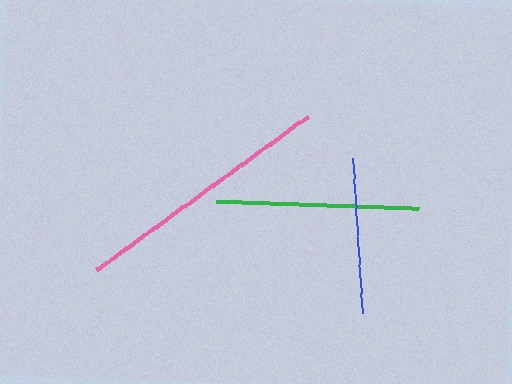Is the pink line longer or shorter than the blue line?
The pink line is longer than the blue line.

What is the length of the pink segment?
The pink segment is approximately 262 pixels long.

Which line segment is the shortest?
The blue line is the shortest at approximately 155 pixels.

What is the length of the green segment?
The green segment is approximately 203 pixels long.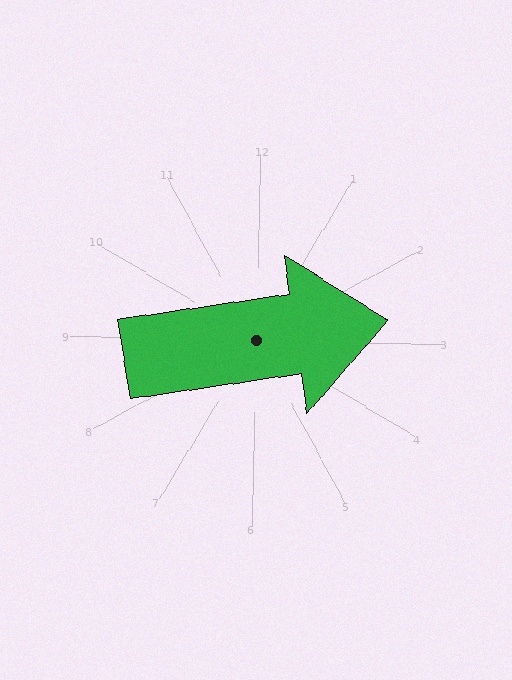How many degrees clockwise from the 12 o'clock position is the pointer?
Approximately 80 degrees.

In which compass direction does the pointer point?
East.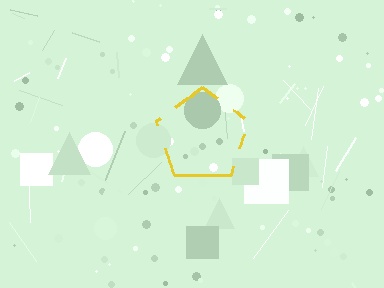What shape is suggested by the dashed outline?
The dashed outline suggests a pentagon.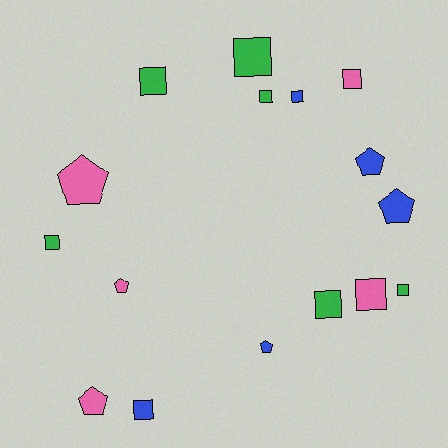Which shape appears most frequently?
Square, with 10 objects.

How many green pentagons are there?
There are no green pentagons.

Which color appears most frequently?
Green, with 6 objects.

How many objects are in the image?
There are 16 objects.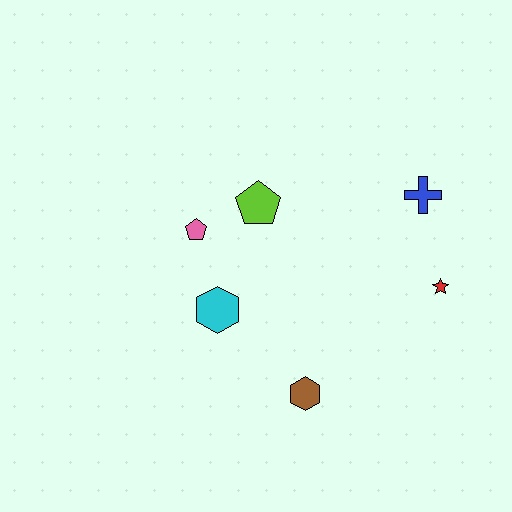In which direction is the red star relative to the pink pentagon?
The red star is to the right of the pink pentagon.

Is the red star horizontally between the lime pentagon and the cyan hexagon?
No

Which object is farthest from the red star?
The pink pentagon is farthest from the red star.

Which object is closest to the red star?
The blue cross is closest to the red star.